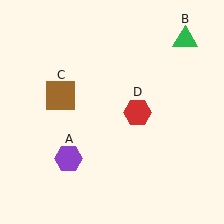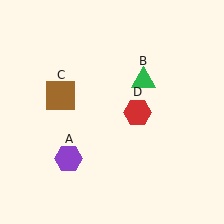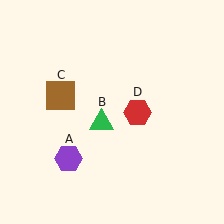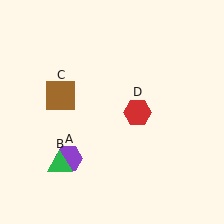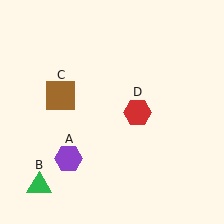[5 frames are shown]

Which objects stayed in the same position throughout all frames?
Purple hexagon (object A) and brown square (object C) and red hexagon (object D) remained stationary.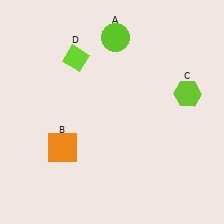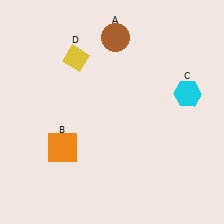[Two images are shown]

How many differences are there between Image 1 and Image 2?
There are 3 differences between the two images.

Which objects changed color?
A changed from lime to brown. C changed from lime to cyan. D changed from lime to yellow.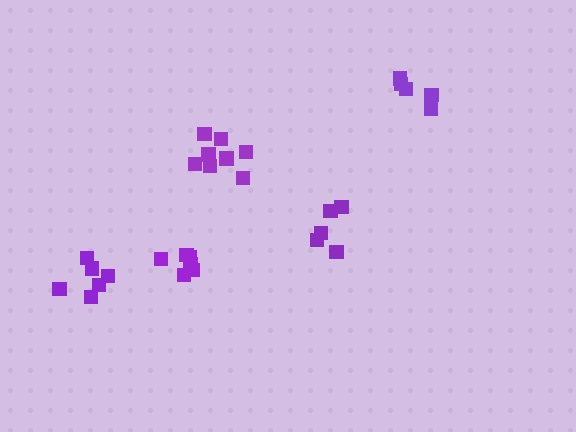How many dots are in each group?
Group 1: 8 dots, Group 2: 6 dots, Group 3: 5 dots, Group 4: 5 dots, Group 5: 6 dots (30 total).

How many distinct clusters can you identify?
There are 5 distinct clusters.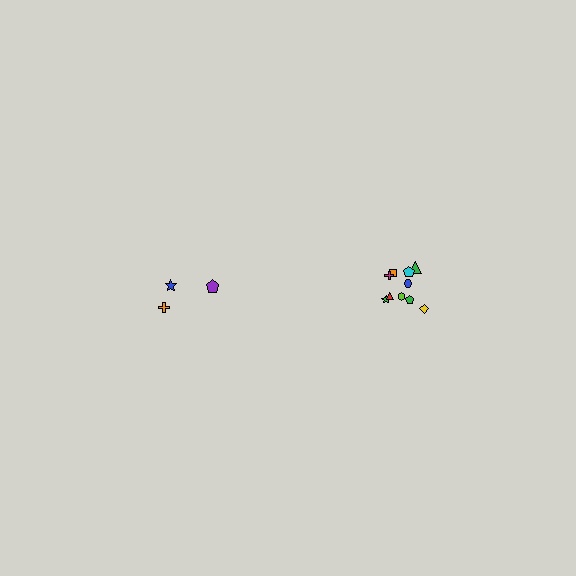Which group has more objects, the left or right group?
The right group.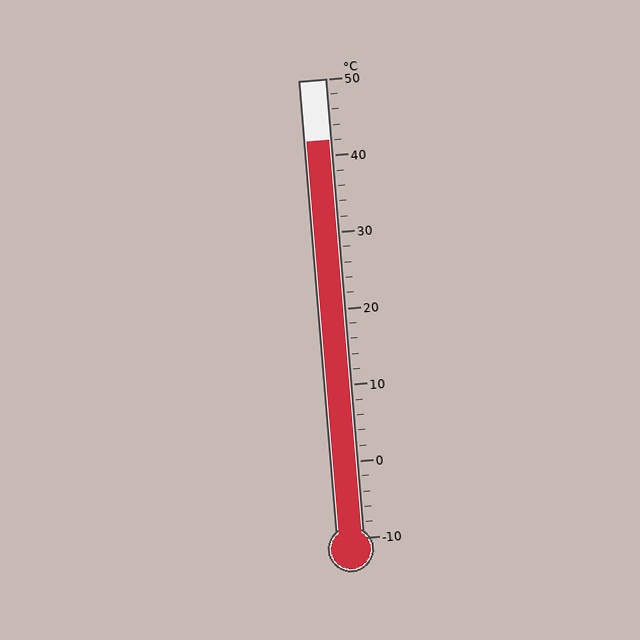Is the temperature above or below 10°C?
The temperature is above 10°C.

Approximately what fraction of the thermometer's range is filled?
The thermometer is filled to approximately 85% of its range.